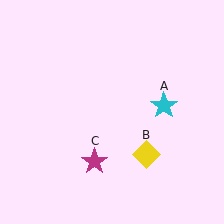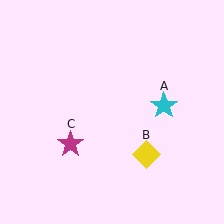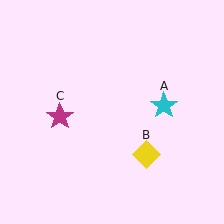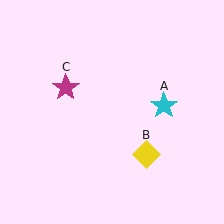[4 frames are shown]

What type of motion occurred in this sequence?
The magenta star (object C) rotated clockwise around the center of the scene.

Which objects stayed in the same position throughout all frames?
Cyan star (object A) and yellow diamond (object B) remained stationary.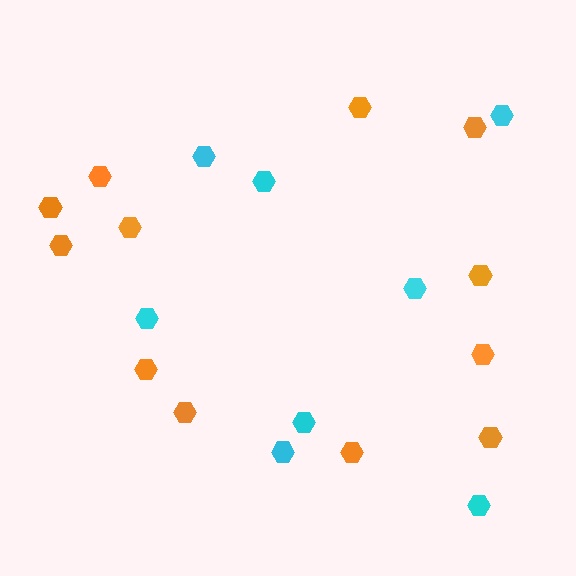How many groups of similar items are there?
There are 2 groups: one group of orange hexagons (12) and one group of cyan hexagons (8).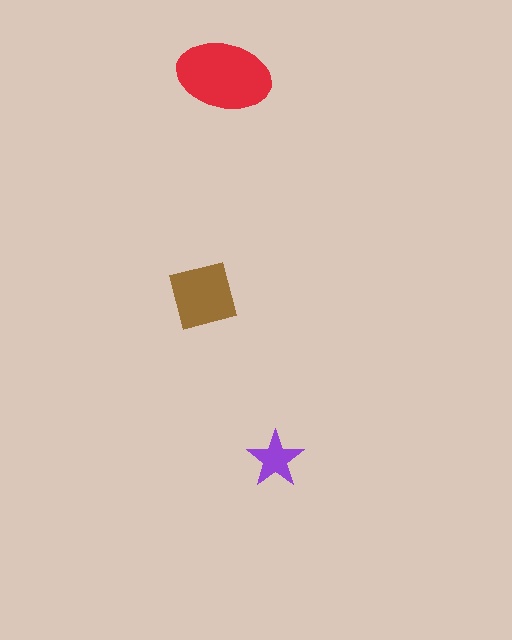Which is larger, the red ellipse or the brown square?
The red ellipse.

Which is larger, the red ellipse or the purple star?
The red ellipse.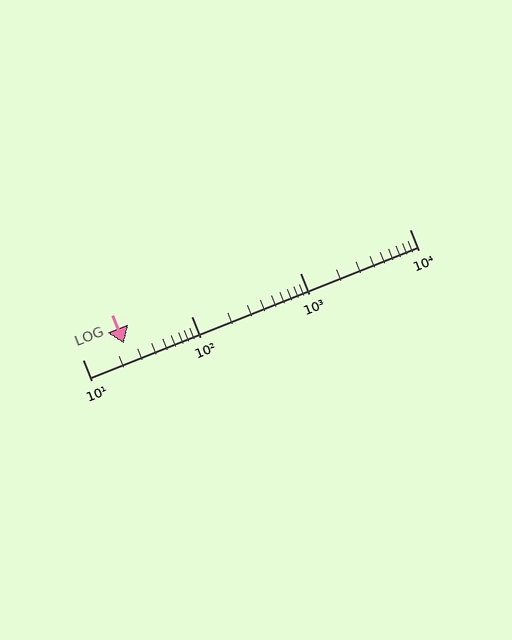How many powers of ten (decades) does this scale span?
The scale spans 3 decades, from 10 to 10000.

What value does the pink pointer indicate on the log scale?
The pointer indicates approximately 24.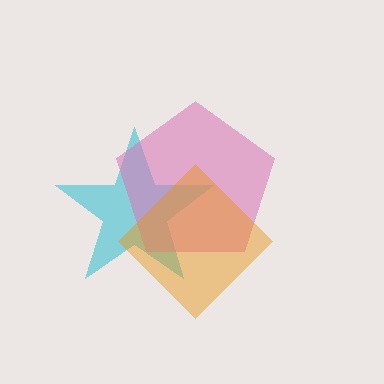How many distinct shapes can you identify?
There are 3 distinct shapes: a cyan star, a pink pentagon, an orange diamond.